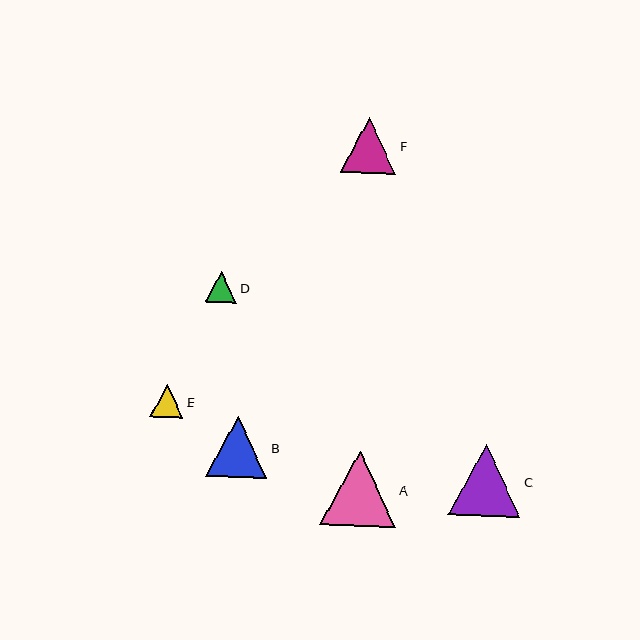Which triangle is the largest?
Triangle A is the largest with a size of approximately 76 pixels.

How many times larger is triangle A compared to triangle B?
Triangle A is approximately 1.2 times the size of triangle B.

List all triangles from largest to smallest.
From largest to smallest: A, C, B, F, E, D.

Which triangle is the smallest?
Triangle D is the smallest with a size of approximately 31 pixels.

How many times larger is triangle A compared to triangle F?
Triangle A is approximately 1.4 times the size of triangle F.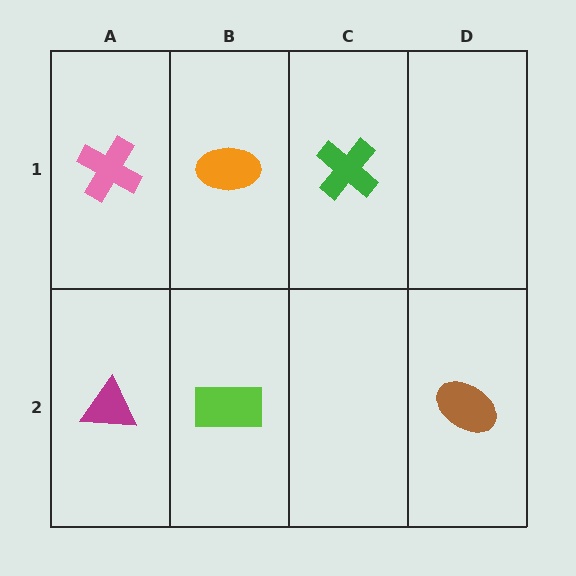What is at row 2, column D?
A brown ellipse.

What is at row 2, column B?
A lime rectangle.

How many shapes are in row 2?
3 shapes.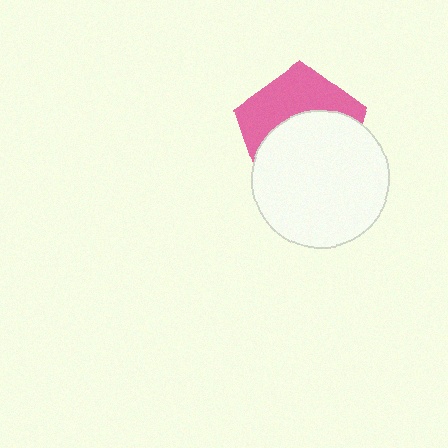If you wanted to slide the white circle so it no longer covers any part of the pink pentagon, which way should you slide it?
Slide it down — that is the most direct way to separate the two shapes.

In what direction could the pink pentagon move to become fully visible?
The pink pentagon could move up. That would shift it out from behind the white circle entirely.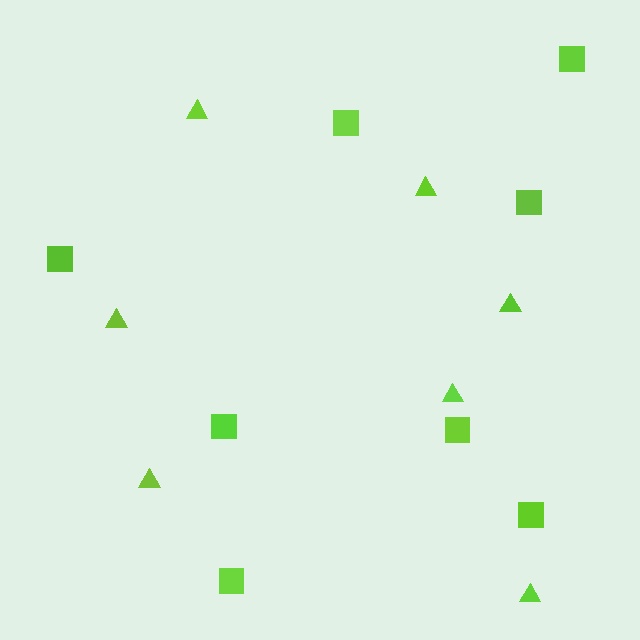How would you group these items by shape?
There are 2 groups: one group of squares (8) and one group of triangles (7).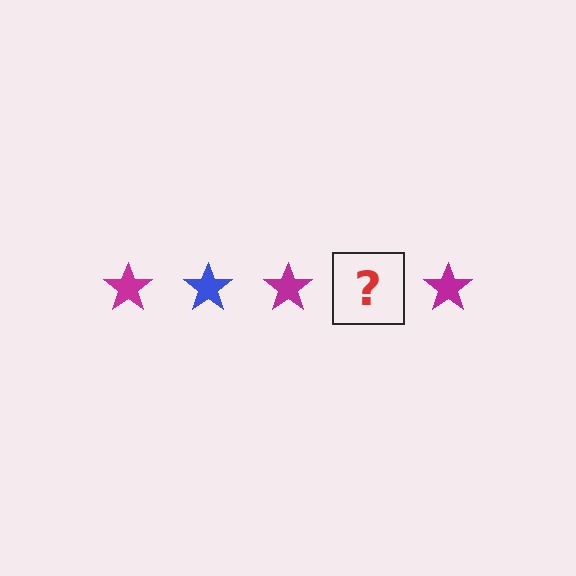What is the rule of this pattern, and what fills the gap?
The rule is that the pattern cycles through magenta, blue stars. The gap should be filled with a blue star.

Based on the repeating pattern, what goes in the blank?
The blank should be a blue star.